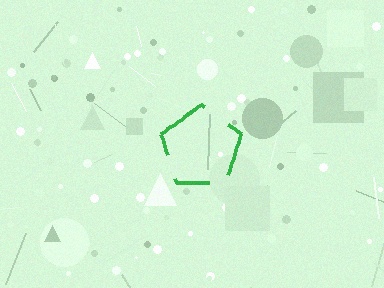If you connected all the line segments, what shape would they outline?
They would outline a pentagon.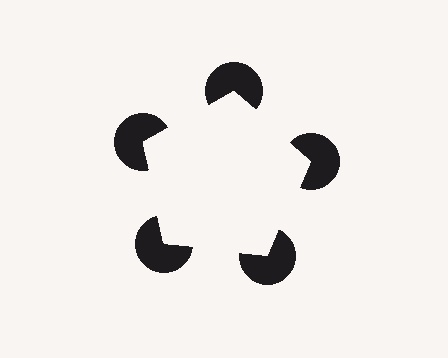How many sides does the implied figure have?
5 sides.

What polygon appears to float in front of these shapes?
An illusory pentagon — its edges are inferred from the aligned wedge cuts in the pac-man discs, not physically drawn.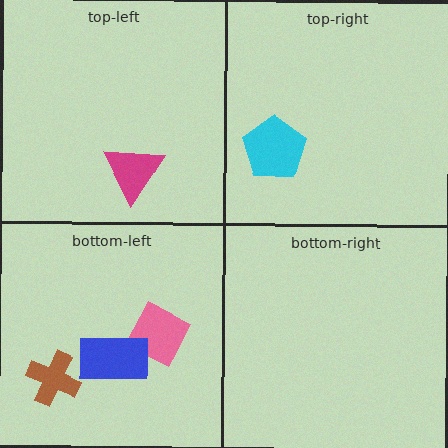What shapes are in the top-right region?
The cyan pentagon.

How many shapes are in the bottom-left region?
3.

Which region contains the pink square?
The bottom-left region.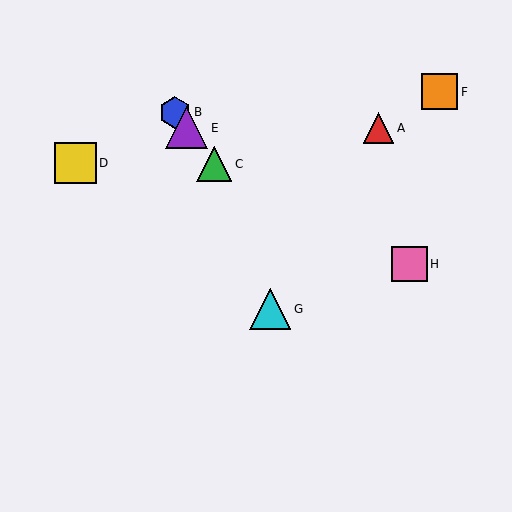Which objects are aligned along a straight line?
Objects B, C, E are aligned along a straight line.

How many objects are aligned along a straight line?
3 objects (B, C, E) are aligned along a straight line.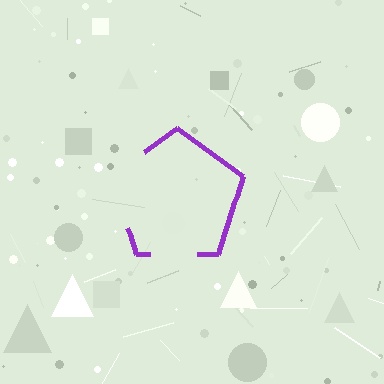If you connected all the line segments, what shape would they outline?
They would outline a pentagon.